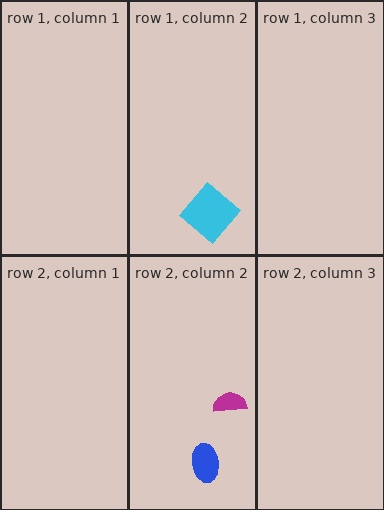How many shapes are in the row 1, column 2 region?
1.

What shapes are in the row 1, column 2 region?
The cyan diamond.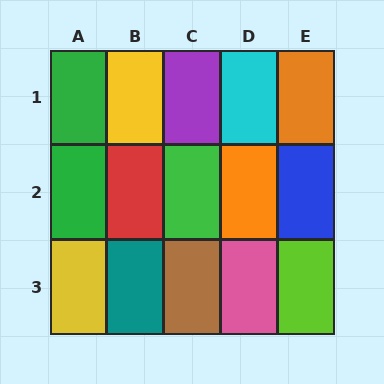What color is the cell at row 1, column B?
Yellow.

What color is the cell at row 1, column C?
Purple.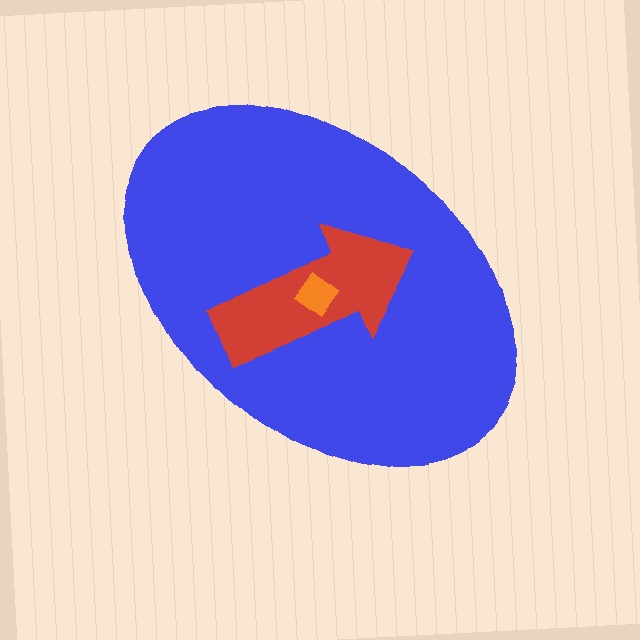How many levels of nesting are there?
3.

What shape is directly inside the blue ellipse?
The red arrow.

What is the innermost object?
The orange diamond.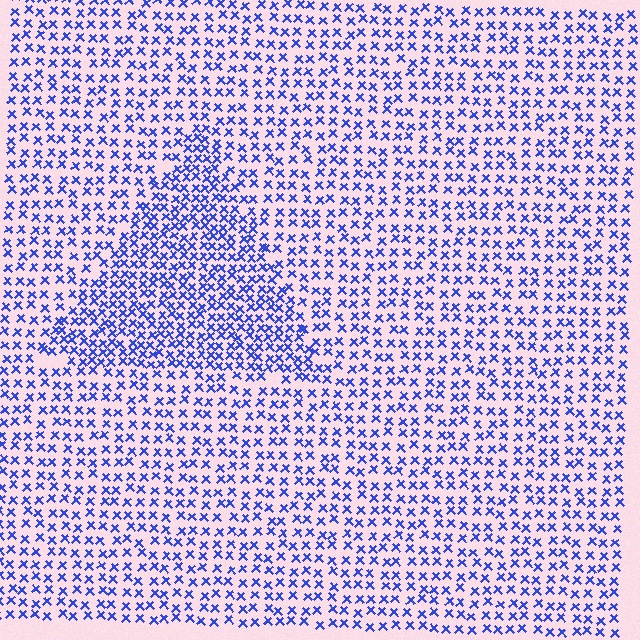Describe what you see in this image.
The image contains small blue elements arranged at two different densities. A triangle-shaped region is visible where the elements are more densely packed than the surrounding area.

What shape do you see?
I see a triangle.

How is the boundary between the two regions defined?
The boundary is defined by a change in element density (approximately 1.7x ratio). All elements are the same color, size, and shape.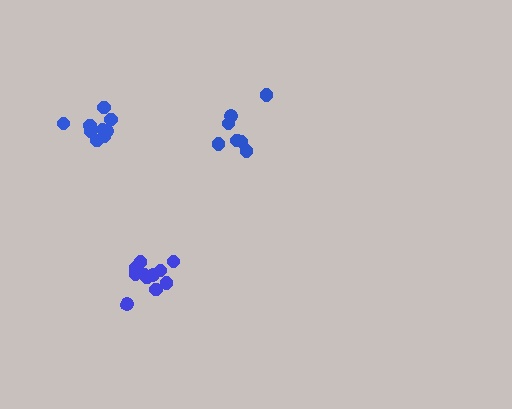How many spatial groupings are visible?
There are 3 spatial groupings.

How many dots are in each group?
Group 1: 12 dots, Group 2: 8 dots, Group 3: 9 dots (29 total).